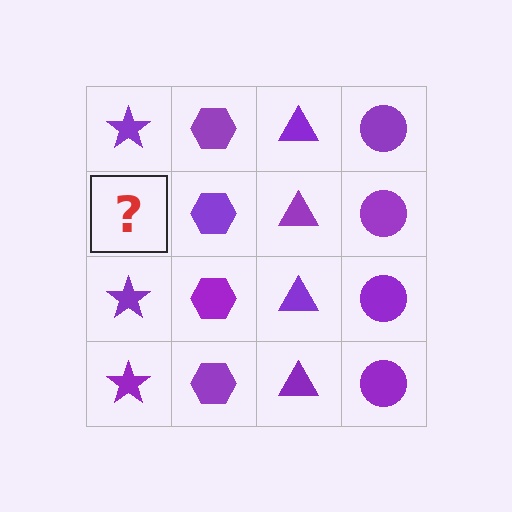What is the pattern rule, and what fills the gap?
The rule is that each column has a consistent shape. The gap should be filled with a purple star.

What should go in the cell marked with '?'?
The missing cell should contain a purple star.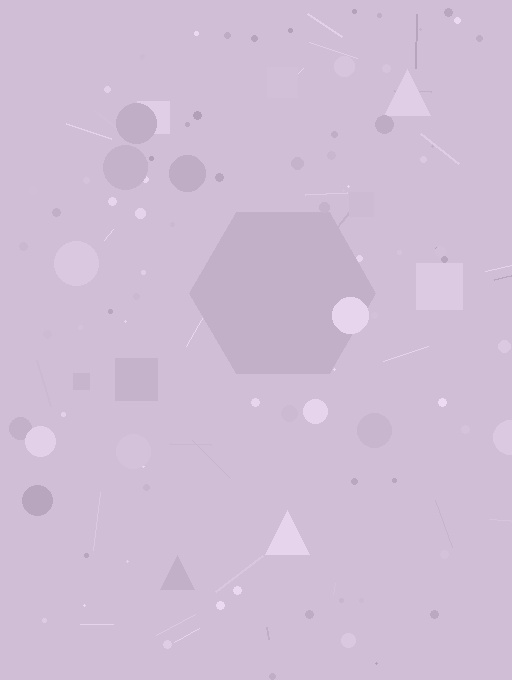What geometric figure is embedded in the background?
A hexagon is embedded in the background.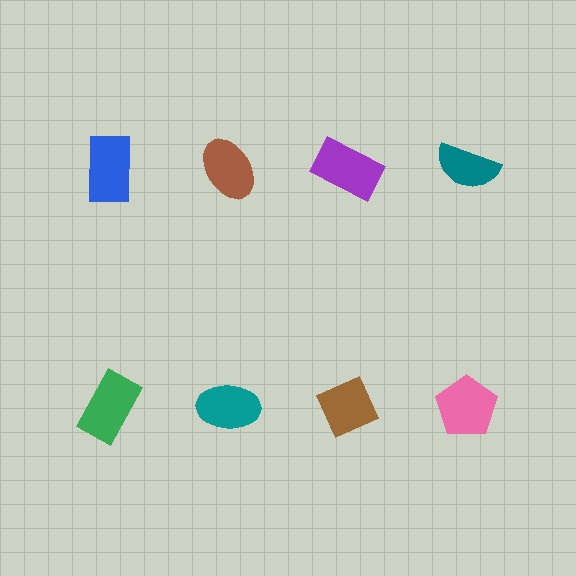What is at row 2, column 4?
A pink pentagon.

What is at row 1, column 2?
A brown ellipse.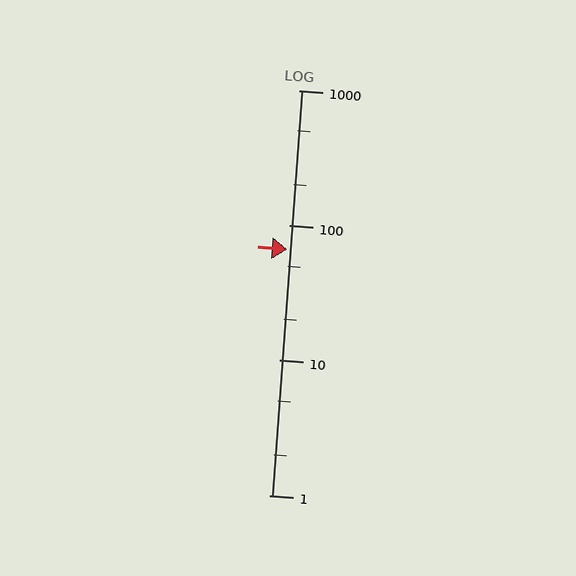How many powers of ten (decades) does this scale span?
The scale spans 3 decades, from 1 to 1000.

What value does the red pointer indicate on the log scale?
The pointer indicates approximately 66.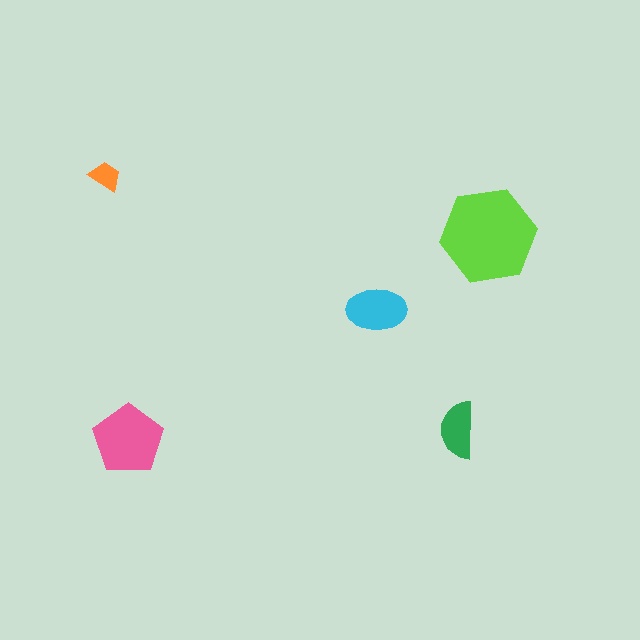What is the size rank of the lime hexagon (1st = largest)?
1st.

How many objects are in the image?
There are 5 objects in the image.